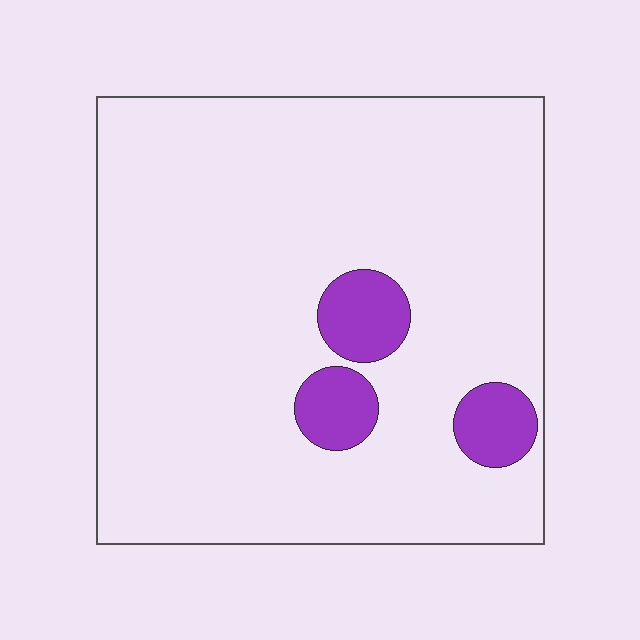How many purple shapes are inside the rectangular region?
3.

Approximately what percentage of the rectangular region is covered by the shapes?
Approximately 10%.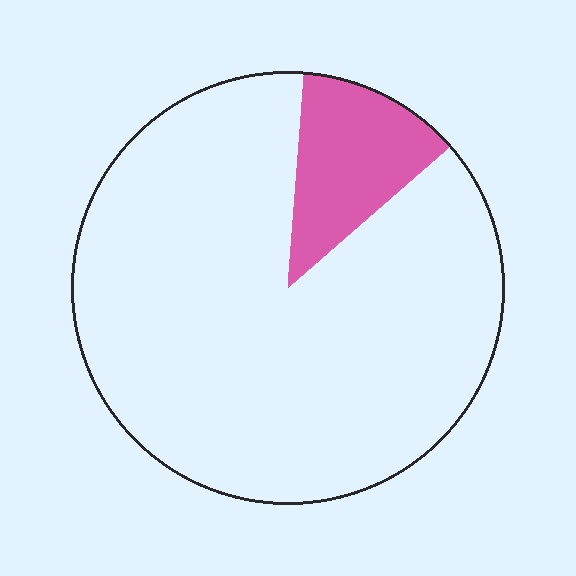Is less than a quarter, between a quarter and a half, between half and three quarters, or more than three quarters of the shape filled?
Less than a quarter.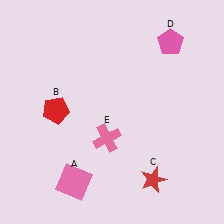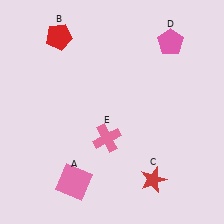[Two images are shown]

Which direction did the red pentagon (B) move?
The red pentagon (B) moved up.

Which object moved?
The red pentagon (B) moved up.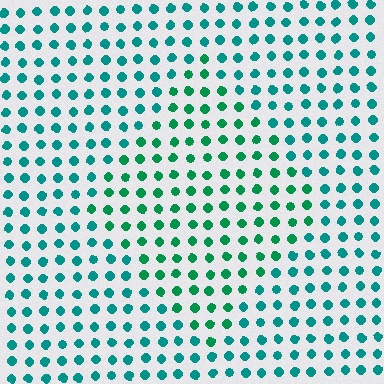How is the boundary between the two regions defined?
The boundary is defined purely by a slight shift in hue (about 26 degrees). Spacing, size, and orientation are identical on both sides.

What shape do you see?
I see a diamond.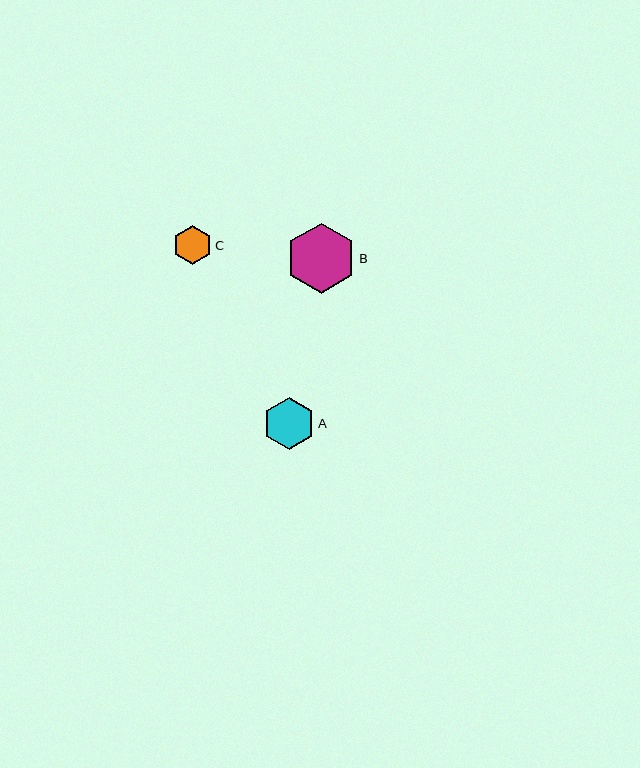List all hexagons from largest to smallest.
From largest to smallest: B, A, C.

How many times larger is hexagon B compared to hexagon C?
Hexagon B is approximately 1.8 times the size of hexagon C.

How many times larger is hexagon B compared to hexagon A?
Hexagon B is approximately 1.3 times the size of hexagon A.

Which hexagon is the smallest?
Hexagon C is the smallest with a size of approximately 39 pixels.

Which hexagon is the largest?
Hexagon B is the largest with a size of approximately 70 pixels.